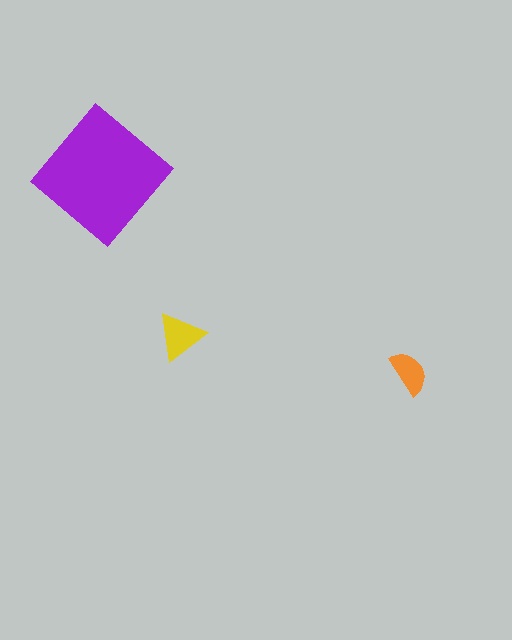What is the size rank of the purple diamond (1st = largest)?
1st.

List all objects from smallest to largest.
The orange semicircle, the yellow triangle, the purple diamond.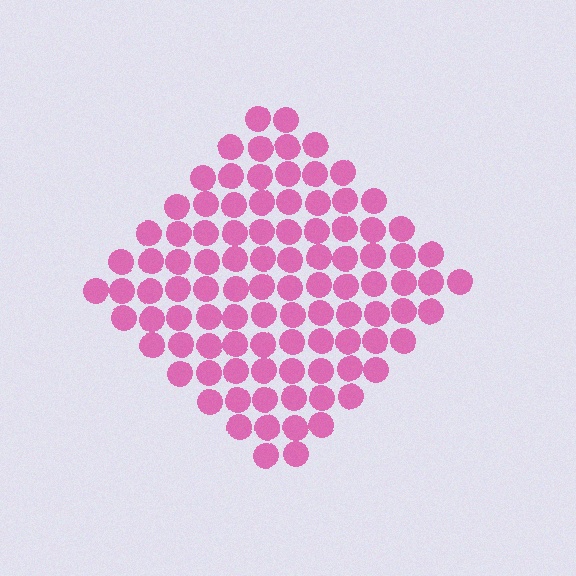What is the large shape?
The large shape is a diamond.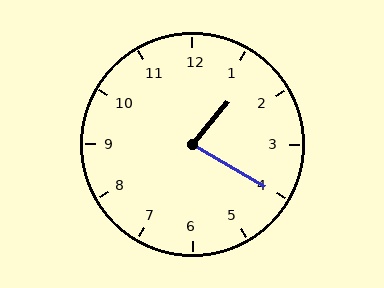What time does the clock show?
1:20.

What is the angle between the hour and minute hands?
Approximately 80 degrees.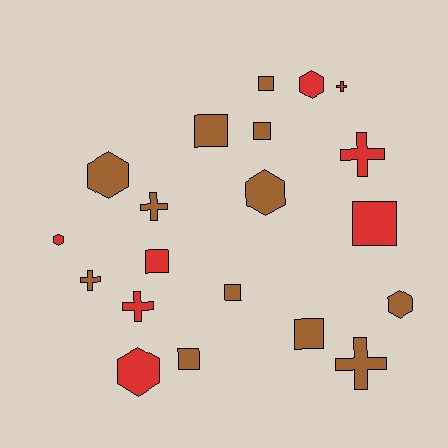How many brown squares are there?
There are 6 brown squares.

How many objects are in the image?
There are 20 objects.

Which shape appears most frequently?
Square, with 8 objects.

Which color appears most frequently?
Brown, with 12 objects.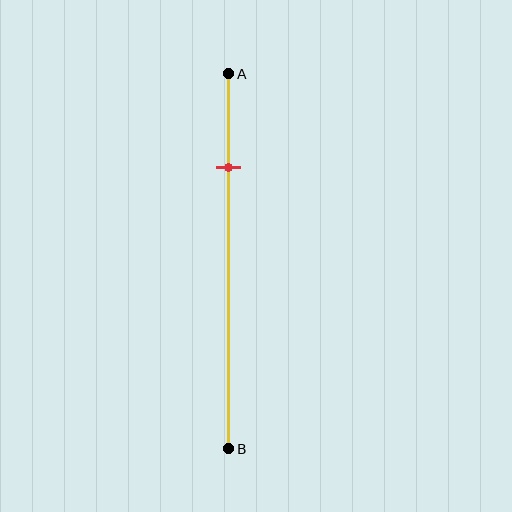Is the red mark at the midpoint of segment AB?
No, the mark is at about 25% from A, not at the 50% midpoint.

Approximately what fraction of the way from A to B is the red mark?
The red mark is approximately 25% of the way from A to B.